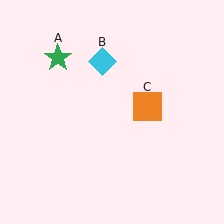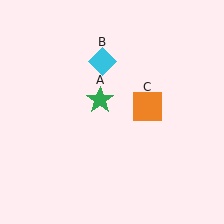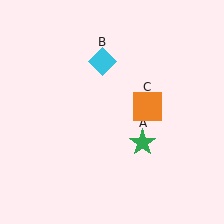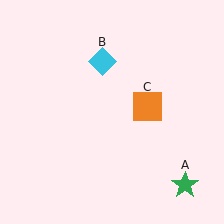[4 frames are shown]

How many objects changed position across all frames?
1 object changed position: green star (object A).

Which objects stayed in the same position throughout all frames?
Cyan diamond (object B) and orange square (object C) remained stationary.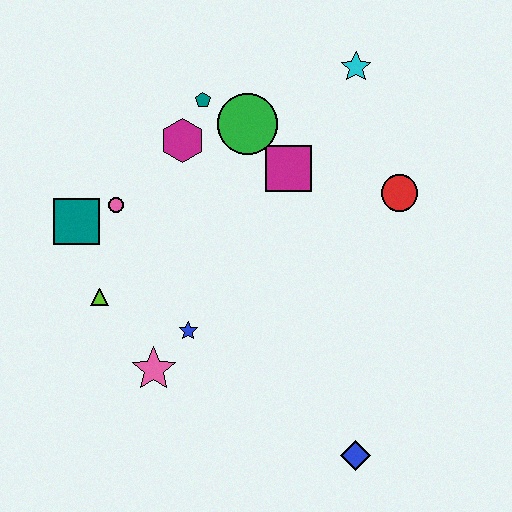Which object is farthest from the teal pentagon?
The blue diamond is farthest from the teal pentagon.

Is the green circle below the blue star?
No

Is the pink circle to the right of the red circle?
No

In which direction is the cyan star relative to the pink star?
The cyan star is above the pink star.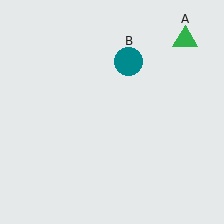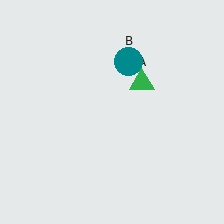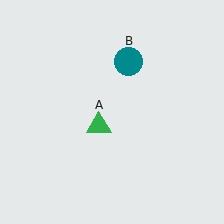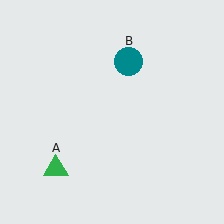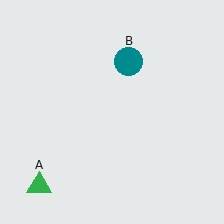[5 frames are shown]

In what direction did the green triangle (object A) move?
The green triangle (object A) moved down and to the left.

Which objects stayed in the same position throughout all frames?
Teal circle (object B) remained stationary.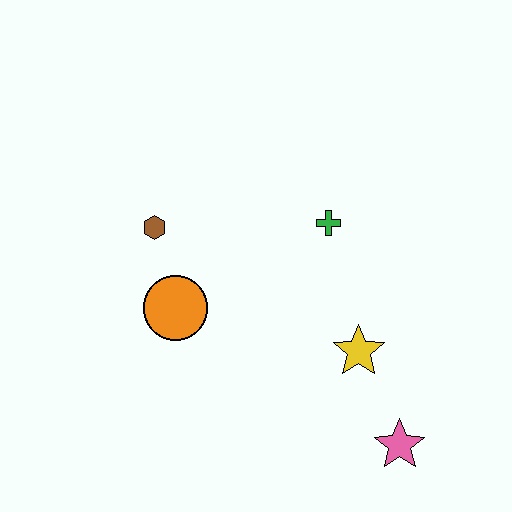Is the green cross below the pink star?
No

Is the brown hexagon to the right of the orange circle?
No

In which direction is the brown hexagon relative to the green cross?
The brown hexagon is to the left of the green cross.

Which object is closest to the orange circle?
The brown hexagon is closest to the orange circle.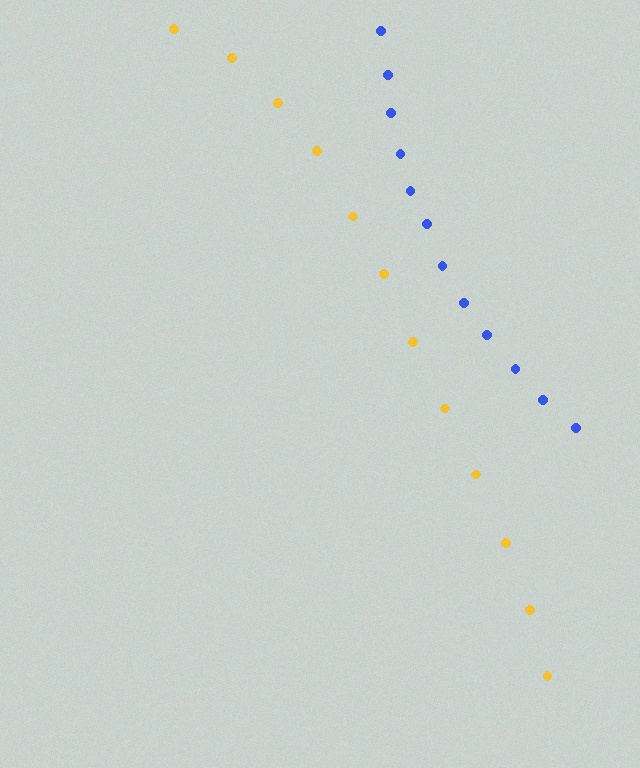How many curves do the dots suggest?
There are 2 distinct paths.